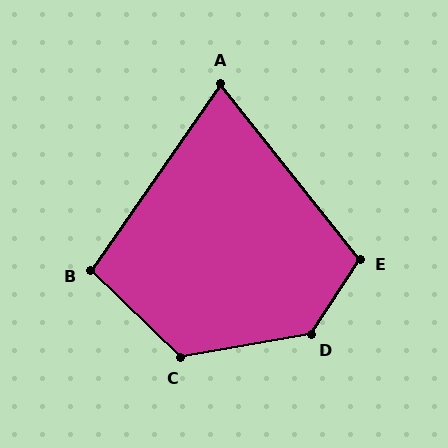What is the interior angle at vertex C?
Approximately 125 degrees (obtuse).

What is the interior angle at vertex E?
Approximately 109 degrees (obtuse).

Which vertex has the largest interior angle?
D, at approximately 133 degrees.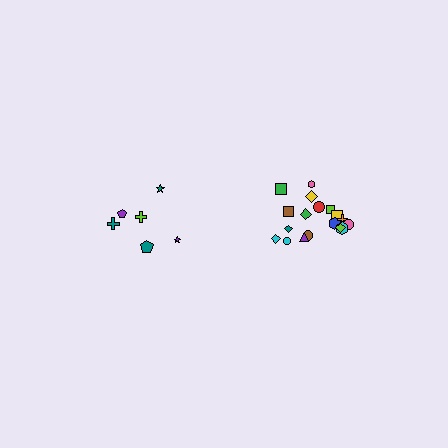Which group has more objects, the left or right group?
The right group.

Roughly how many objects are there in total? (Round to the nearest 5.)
Roughly 25 objects in total.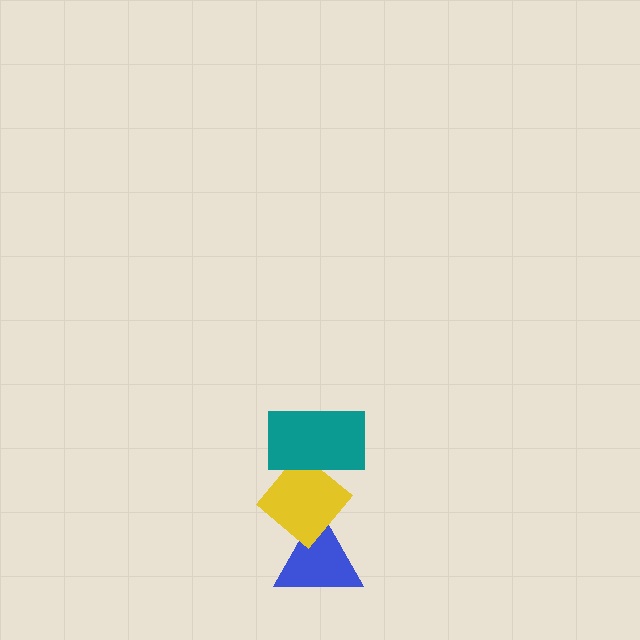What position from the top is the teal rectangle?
The teal rectangle is 1st from the top.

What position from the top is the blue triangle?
The blue triangle is 3rd from the top.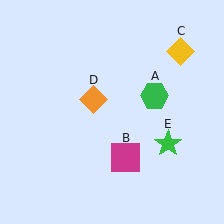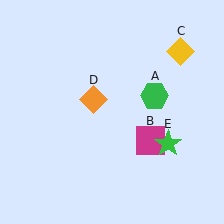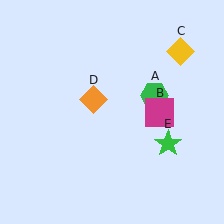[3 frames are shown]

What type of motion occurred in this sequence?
The magenta square (object B) rotated counterclockwise around the center of the scene.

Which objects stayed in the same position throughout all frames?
Green hexagon (object A) and yellow diamond (object C) and orange diamond (object D) and green star (object E) remained stationary.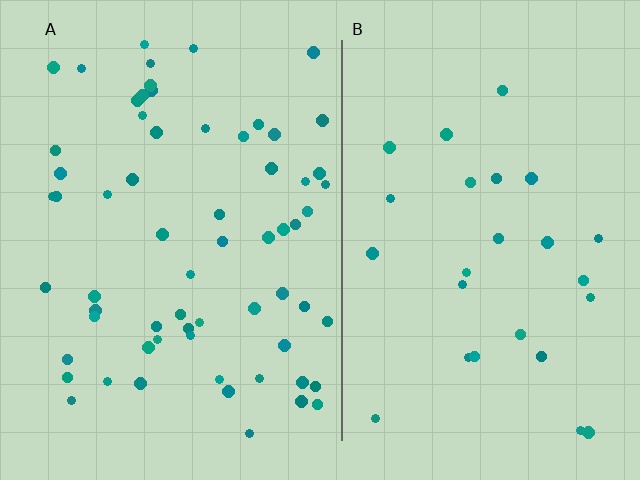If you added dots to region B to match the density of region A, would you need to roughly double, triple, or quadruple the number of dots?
Approximately triple.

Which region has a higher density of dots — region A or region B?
A (the left).